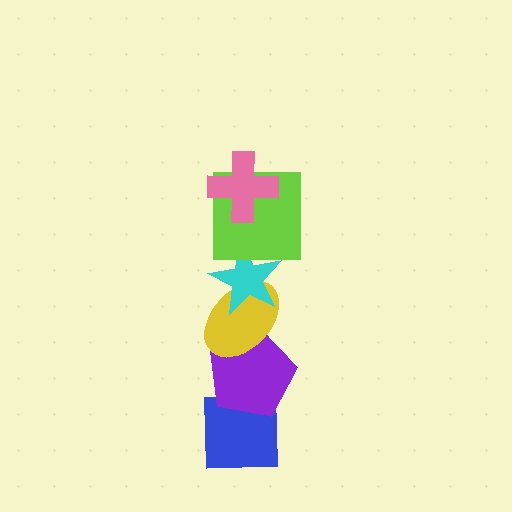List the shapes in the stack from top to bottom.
From top to bottom: the pink cross, the lime square, the cyan star, the yellow ellipse, the purple pentagon, the blue square.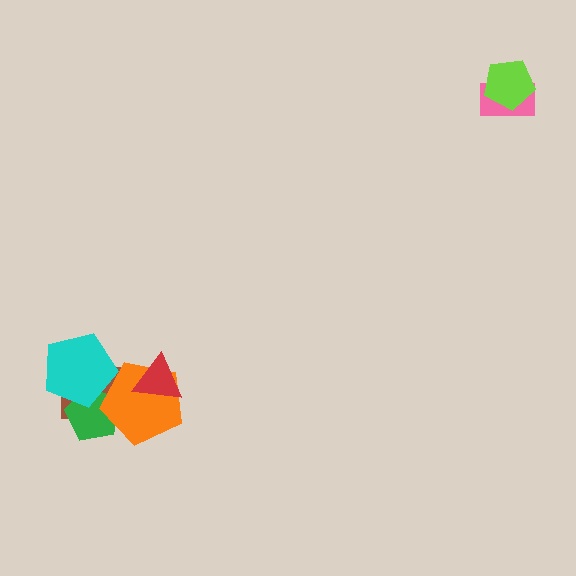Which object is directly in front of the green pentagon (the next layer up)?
The orange pentagon is directly in front of the green pentagon.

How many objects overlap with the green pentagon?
3 objects overlap with the green pentagon.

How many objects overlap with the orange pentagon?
4 objects overlap with the orange pentagon.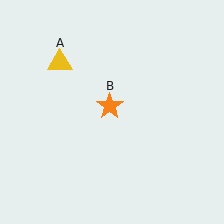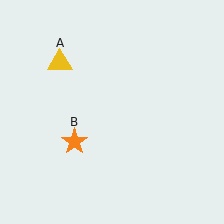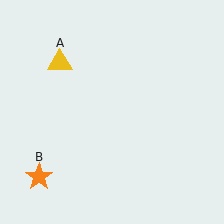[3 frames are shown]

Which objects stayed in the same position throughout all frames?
Yellow triangle (object A) remained stationary.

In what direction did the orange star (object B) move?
The orange star (object B) moved down and to the left.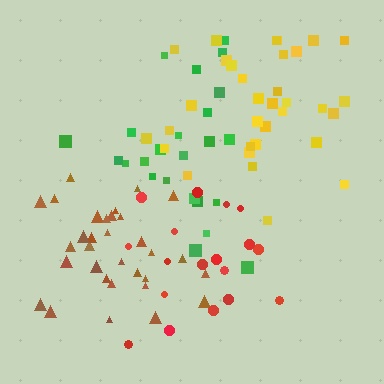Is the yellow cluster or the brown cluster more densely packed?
Brown.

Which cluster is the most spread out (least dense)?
Red.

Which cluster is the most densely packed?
Brown.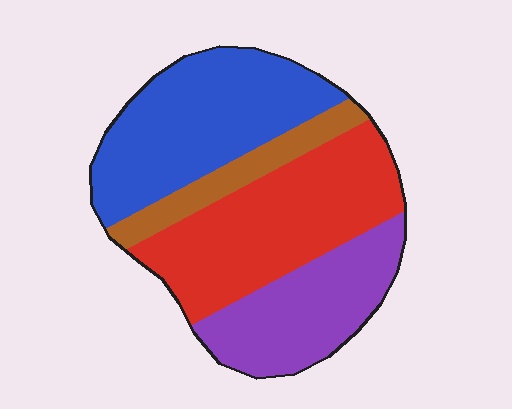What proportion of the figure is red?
Red takes up between a third and a half of the figure.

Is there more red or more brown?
Red.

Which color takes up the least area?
Brown, at roughly 10%.